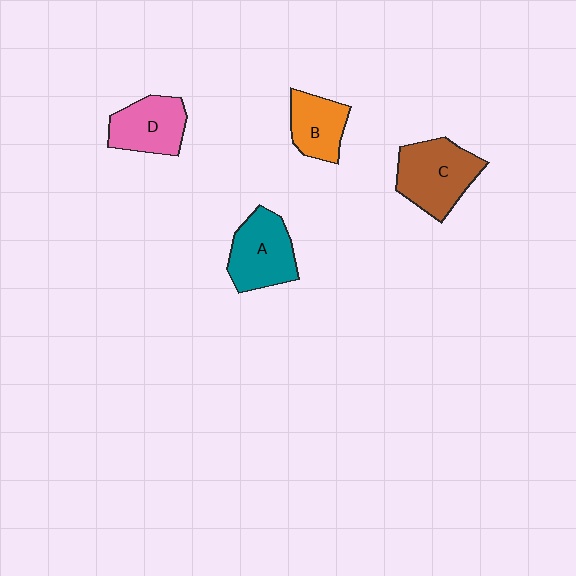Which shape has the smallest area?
Shape B (orange).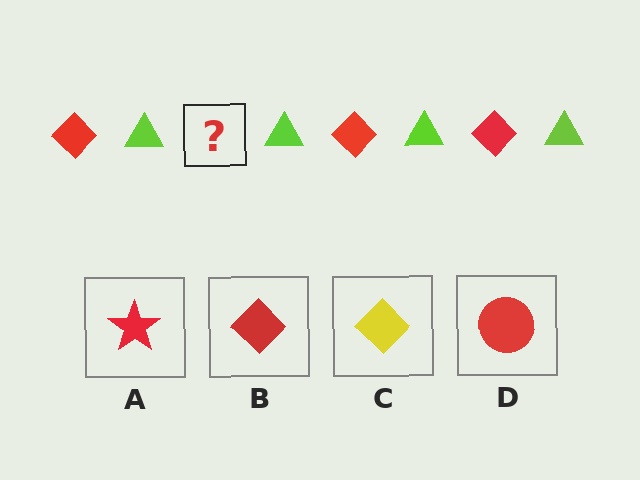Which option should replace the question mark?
Option B.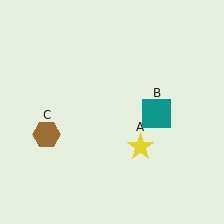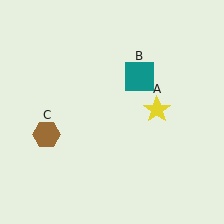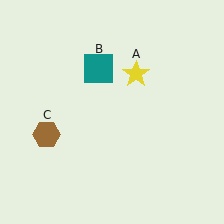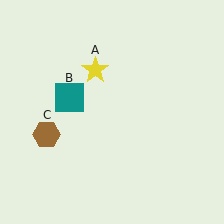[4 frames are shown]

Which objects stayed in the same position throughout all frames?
Brown hexagon (object C) remained stationary.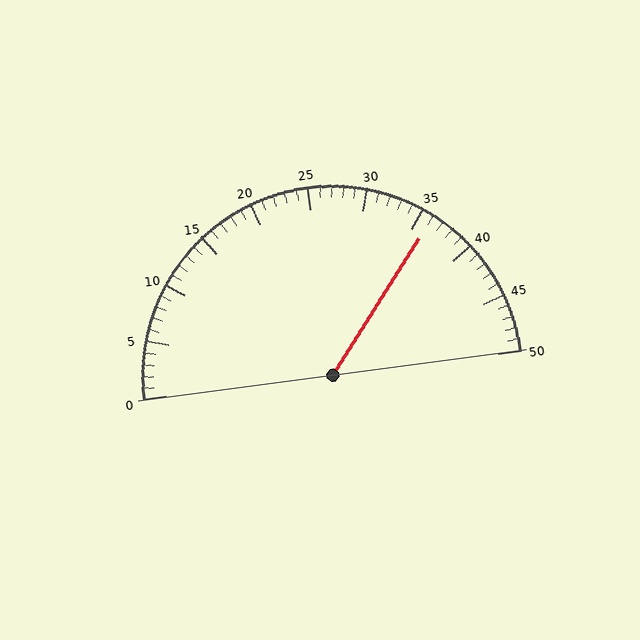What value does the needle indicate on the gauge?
The needle indicates approximately 36.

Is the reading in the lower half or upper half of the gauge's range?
The reading is in the upper half of the range (0 to 50).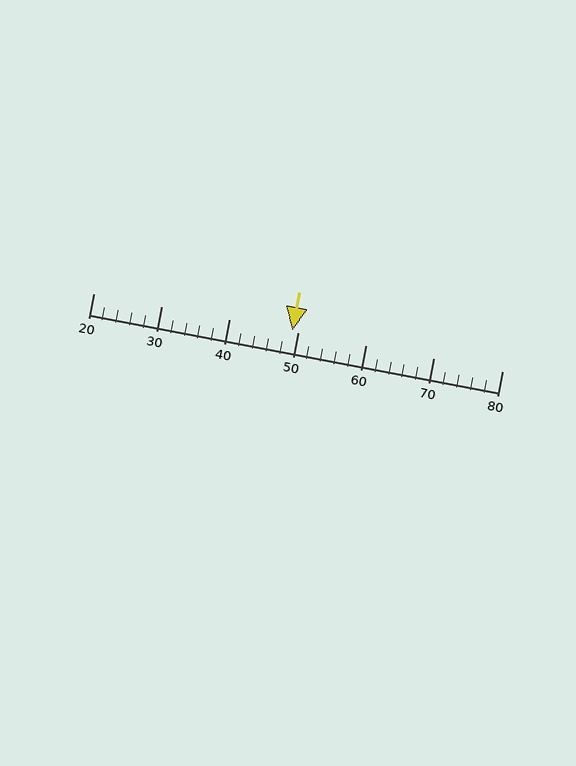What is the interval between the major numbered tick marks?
The major tick marks are spaced 10 units apart.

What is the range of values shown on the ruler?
The ruler shows values from 20 to 80.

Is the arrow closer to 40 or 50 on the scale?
The arrow is closer to 50.